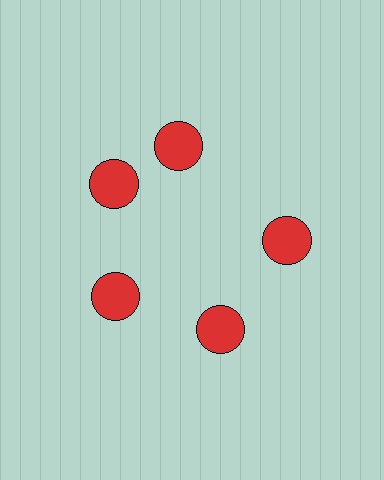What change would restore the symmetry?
The symmetry would be restored by rotating it back into even spacing with its neighbors so that all 5 circles sit at equal angles and equal distance from the center.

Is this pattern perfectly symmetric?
No. The 5 red circles are arranged in a ring, but one element near the 1 o'clock position is rotated out of alignment along the ring, breaking the 5-fold rotational symmetry.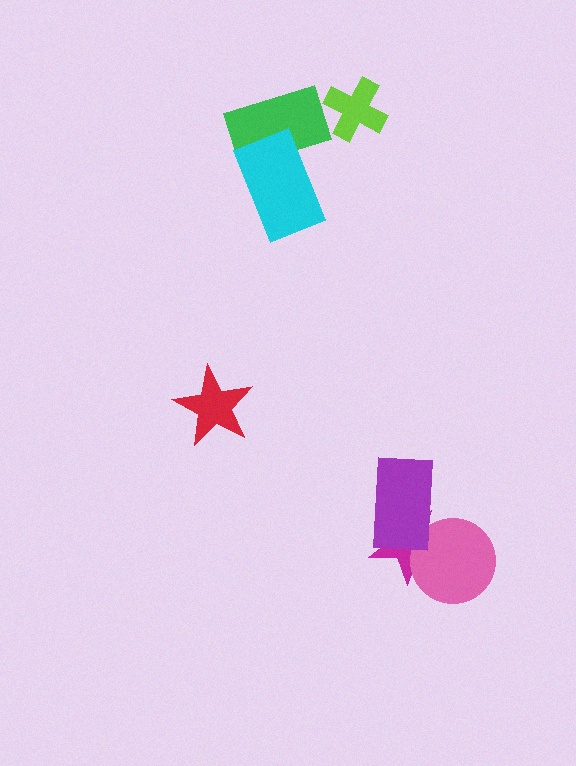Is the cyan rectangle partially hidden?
No, no other shape covers it.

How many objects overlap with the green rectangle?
1 object overlaps with the green rectangle.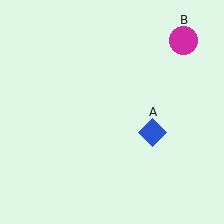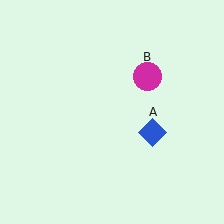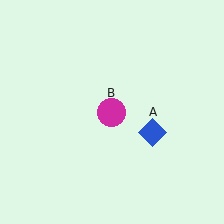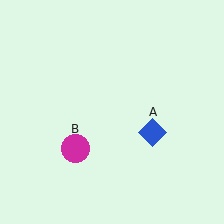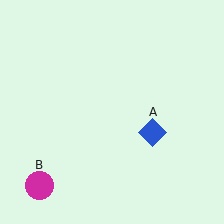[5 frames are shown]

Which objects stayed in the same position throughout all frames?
Blue diamond (object A) remained stationary.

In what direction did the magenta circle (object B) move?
The magenta circle (object B) moved down and to the left.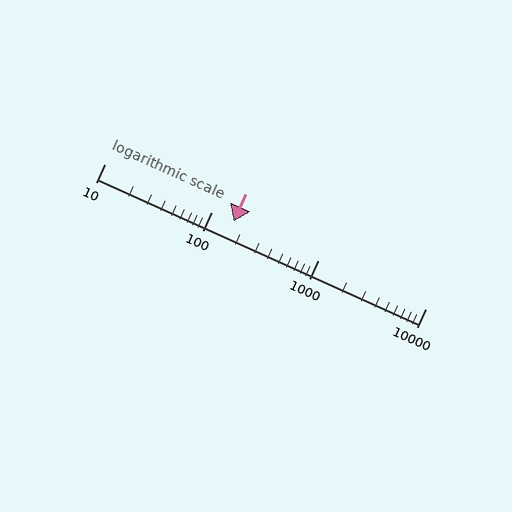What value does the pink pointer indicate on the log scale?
The pointer indicates approximately 160.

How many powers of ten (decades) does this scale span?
The scale spans 3 decades, from 10 to 10000.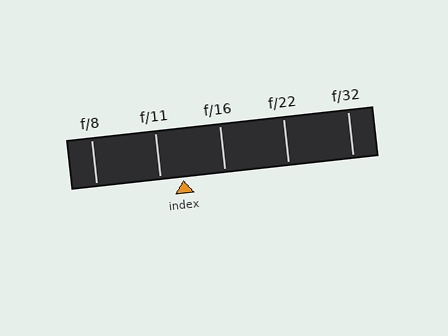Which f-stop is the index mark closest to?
The index mark is closest to f/11.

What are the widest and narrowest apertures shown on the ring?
The widest aperture shown is f/8 and the narrowest is f/32.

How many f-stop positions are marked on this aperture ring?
There are 5 f-stop positions marked.